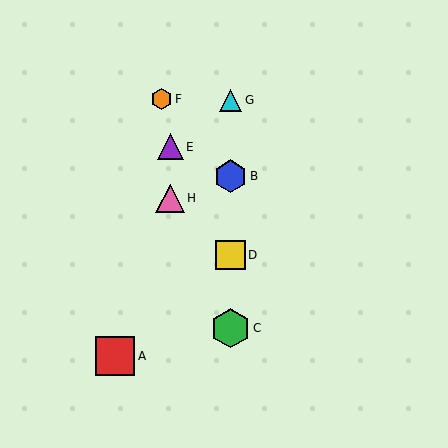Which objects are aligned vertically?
Objects B, C, D, G are aligned vertically.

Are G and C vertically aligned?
Yes, both are at x≈230.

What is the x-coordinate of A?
Object A is at x≈115.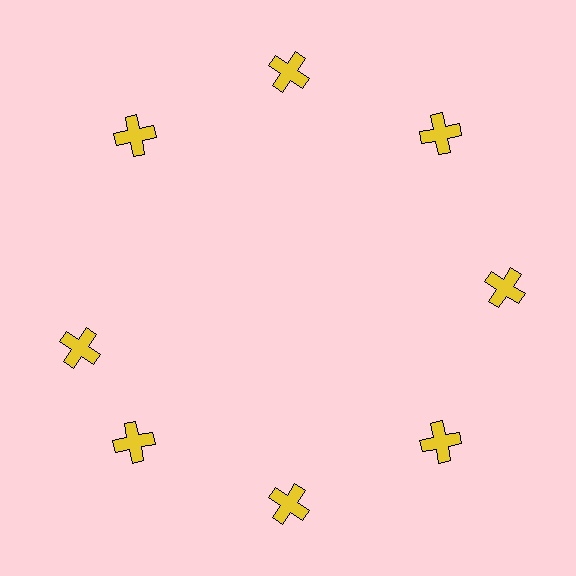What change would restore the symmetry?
The symmetry would be restored by rotating it back into even spacing with its neighbors so that all 8 crosses sit at equal angles and equal distance from the center.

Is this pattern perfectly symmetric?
No. The 8 yellow crosses are arranged in a ring, but one element near the 9 o'clock position is rotated out of alignment along the ring, breaking the 8-fold rotational symmetry.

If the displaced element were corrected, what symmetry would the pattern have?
It would have 8-fold rotational symmetry — the pattern would map onto itself every 45 degrees.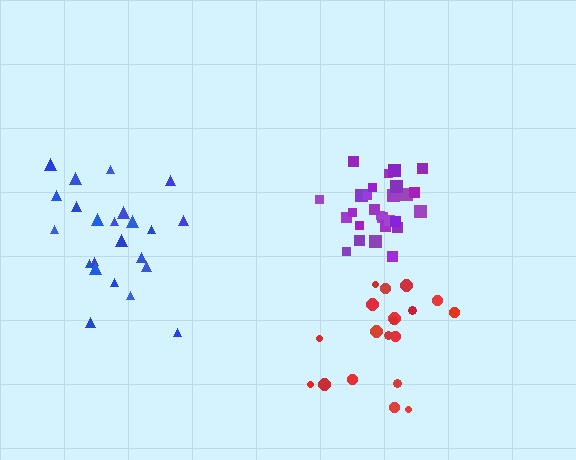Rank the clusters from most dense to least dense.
purple, blue, red.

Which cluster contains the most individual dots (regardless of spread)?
Purple (28).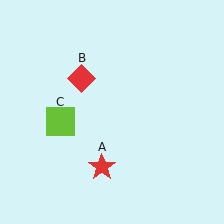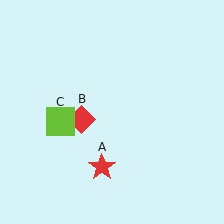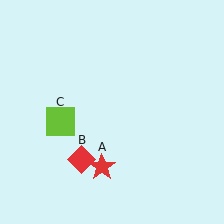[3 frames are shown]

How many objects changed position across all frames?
1 object changed position: red diamond (object B).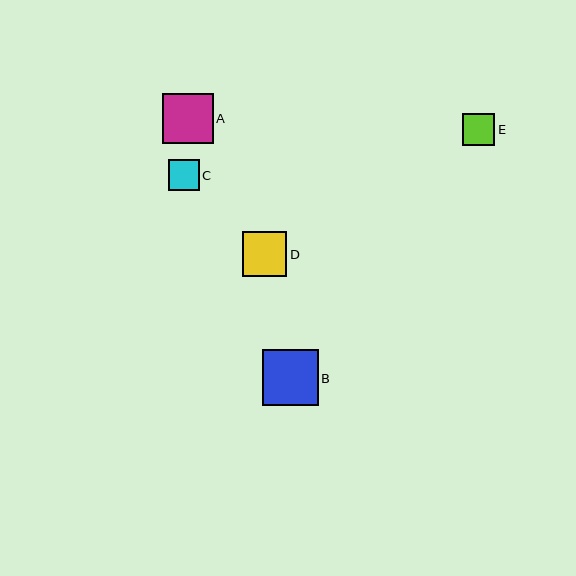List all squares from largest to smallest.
From largest to smallest: B, A, D, E, C.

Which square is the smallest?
Square C is the smallest with a size of approximately 31 pixels.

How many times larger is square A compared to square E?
Square A is approximately 1.5 times the size of square E.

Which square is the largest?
Square B is the largest with a size of approximately 56 pixels.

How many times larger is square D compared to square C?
Square D is approximately 1.5 times the size of square C.